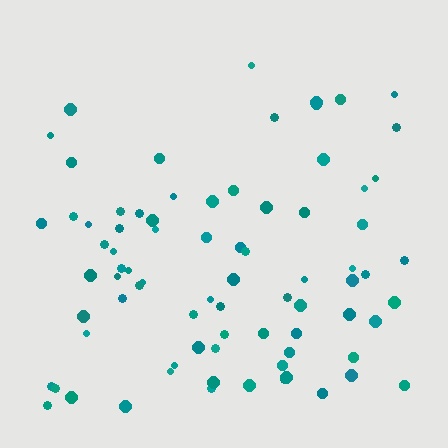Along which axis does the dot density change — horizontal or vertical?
Vertical.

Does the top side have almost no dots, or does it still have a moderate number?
Still a moderate number, just noticeably fewer than the bottom.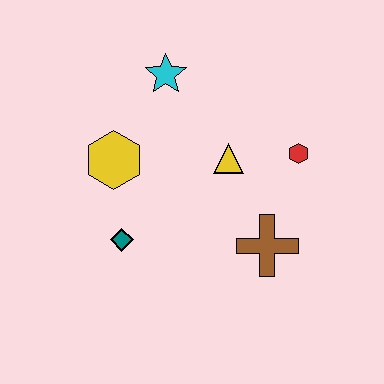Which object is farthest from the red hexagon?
The teal diamond is farthest from the red hexagon.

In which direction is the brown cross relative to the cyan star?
The brown cross is below the cyan star.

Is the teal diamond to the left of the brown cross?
Yes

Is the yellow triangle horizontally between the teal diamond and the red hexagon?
Yes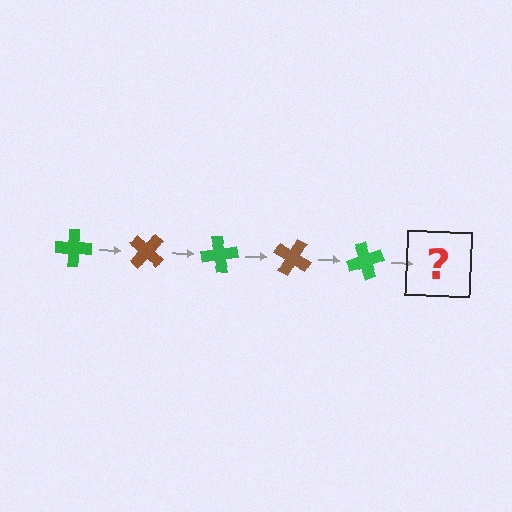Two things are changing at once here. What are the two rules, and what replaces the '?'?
The two rules are that it rotates 40 degrees each step and the color cycles through green and brown. The '?' should be a brown cross, rotated 200 degrees from the start.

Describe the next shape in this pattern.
It should be a brown cross, rotated 200 degrees from the start.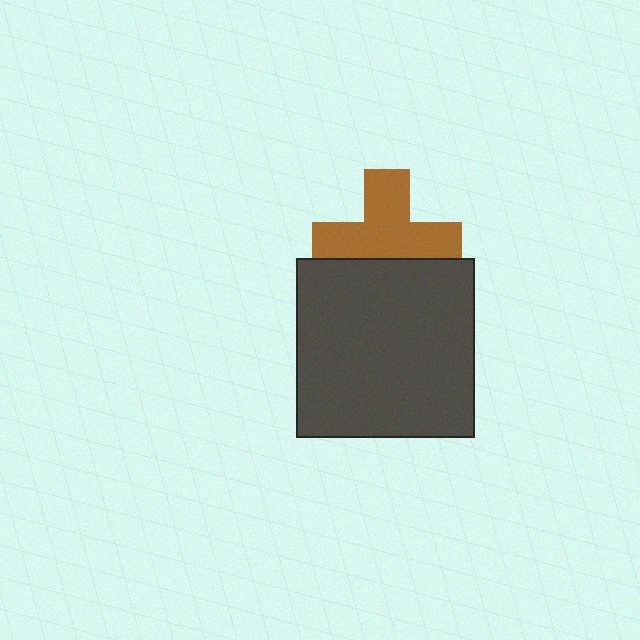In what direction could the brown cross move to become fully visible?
The brown cross could move up. That would shift it out from behind the dark gray square entirely.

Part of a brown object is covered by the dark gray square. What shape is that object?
It is a cross.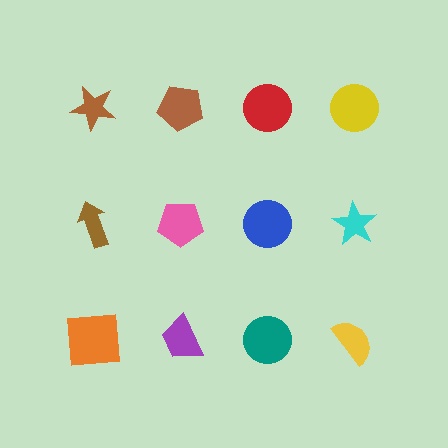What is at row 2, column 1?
A brown arrow.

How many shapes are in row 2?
4 shapes.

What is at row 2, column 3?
A blue circle.